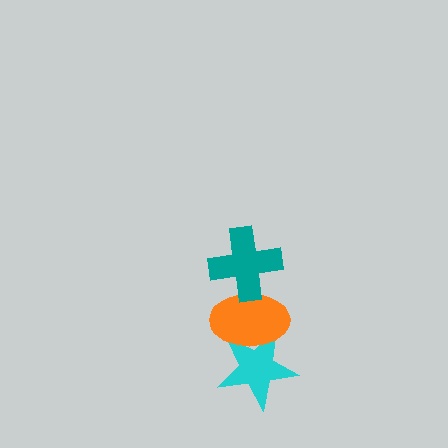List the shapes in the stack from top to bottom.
From top to bottom: the teal cross, the orange ellipse, the cyan star.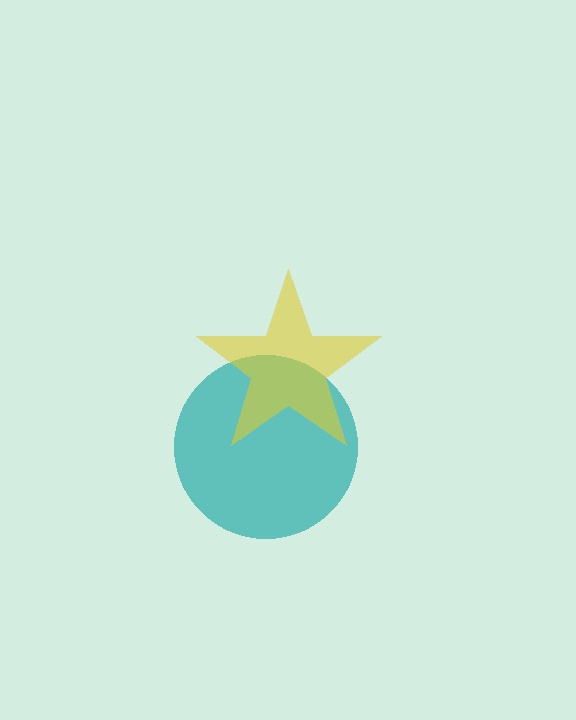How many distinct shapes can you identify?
There are 2 distinct shapes: a teal circle, a yellow star.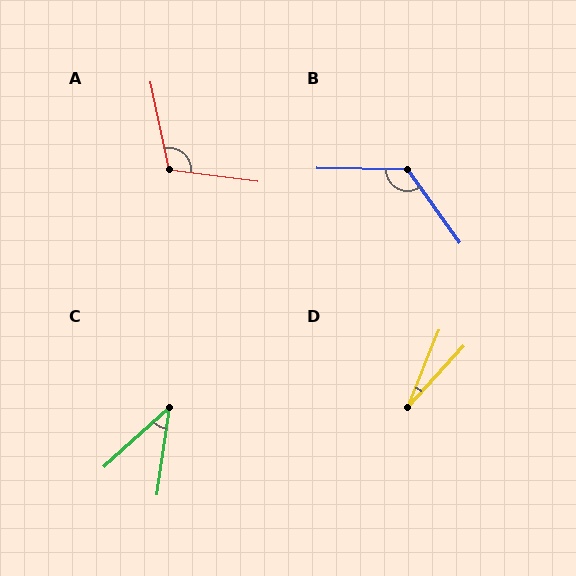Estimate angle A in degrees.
Approximately 110 degrees.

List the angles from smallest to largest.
D (21°), C (39°), A (110°), B (126°).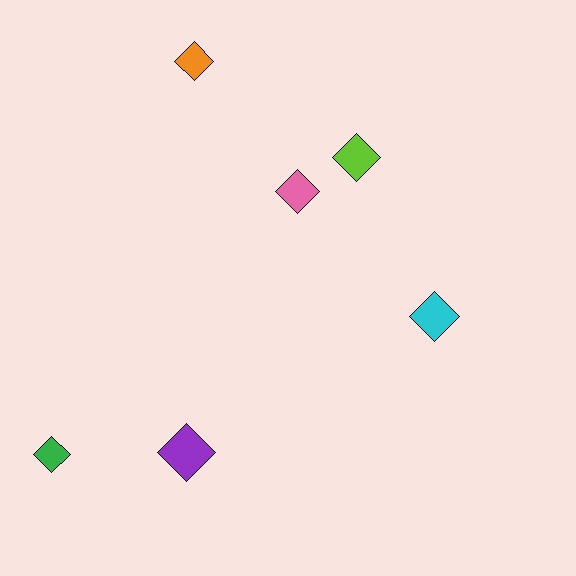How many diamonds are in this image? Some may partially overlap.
There are 6 diamonds.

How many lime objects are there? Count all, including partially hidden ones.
There is 1 lime object.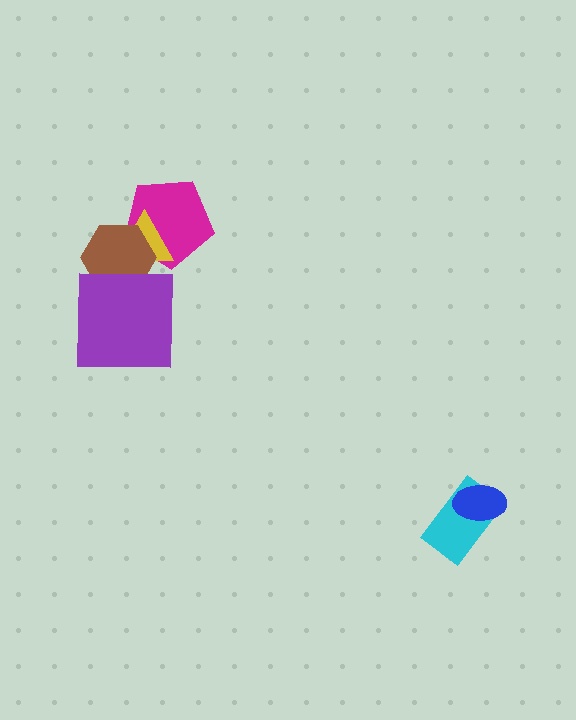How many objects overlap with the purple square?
1 object overlaps with the purple square.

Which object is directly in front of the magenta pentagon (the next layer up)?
The yellow triangle is directly in front of the magenta pentagon.